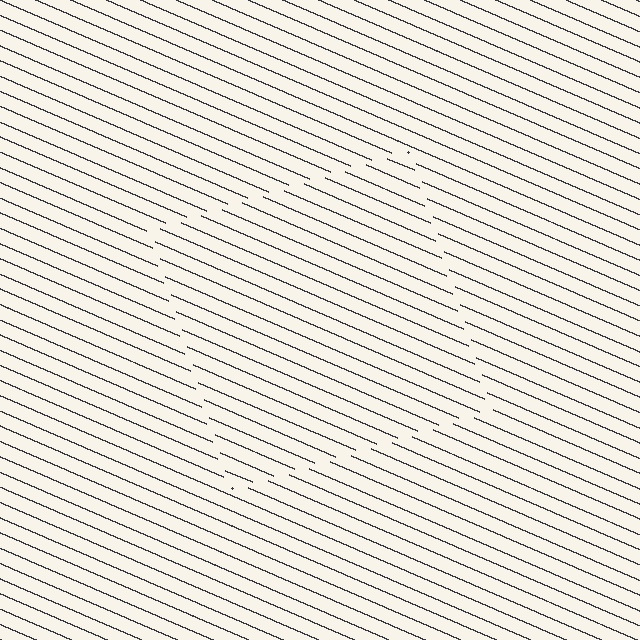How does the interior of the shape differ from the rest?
The interior of the shape contains the same grating, shifted by half a period — the contour is defined by the phase discontinuity where line-ends from the inner and outer gratings abut.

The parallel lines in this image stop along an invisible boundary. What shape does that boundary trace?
An illusory square. The interior of the shape contains the same grating, shifted by half a period — the contour is defined by the phase discontinuity where line-ends from the inner and outer gratings abut.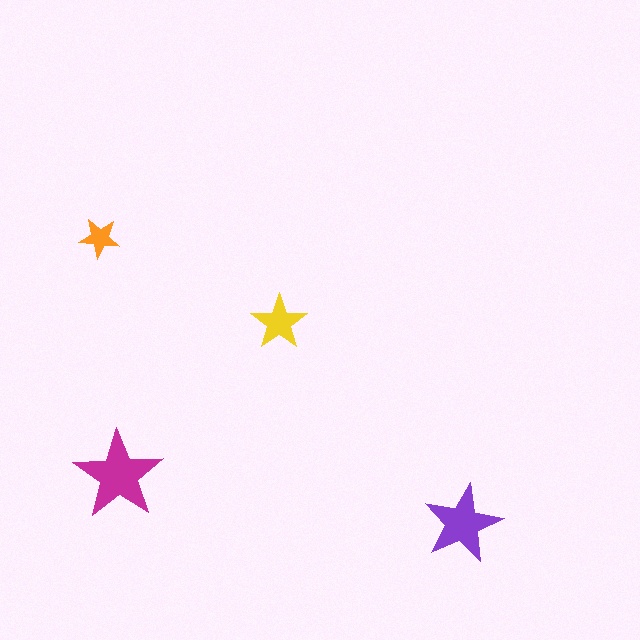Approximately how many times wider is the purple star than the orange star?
About 2 times wider.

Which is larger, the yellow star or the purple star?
The purple one.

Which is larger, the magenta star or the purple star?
The magenta one.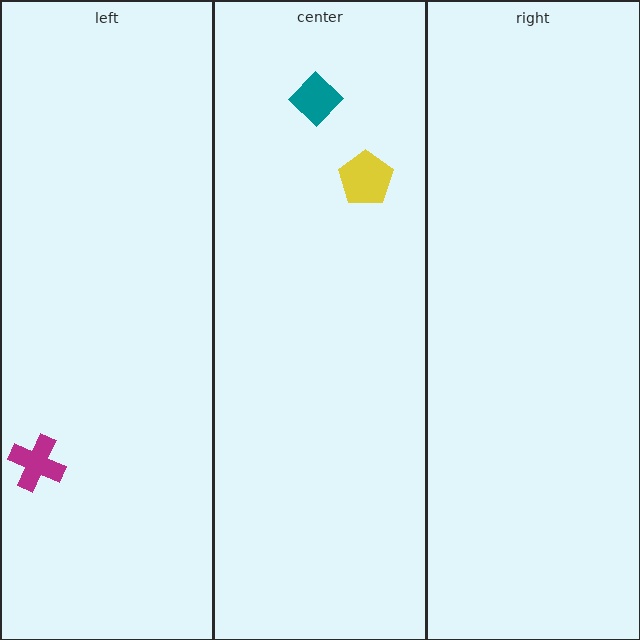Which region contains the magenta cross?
The left region.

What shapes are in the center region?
The teal diamond, the yellow pentagon.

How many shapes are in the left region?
1.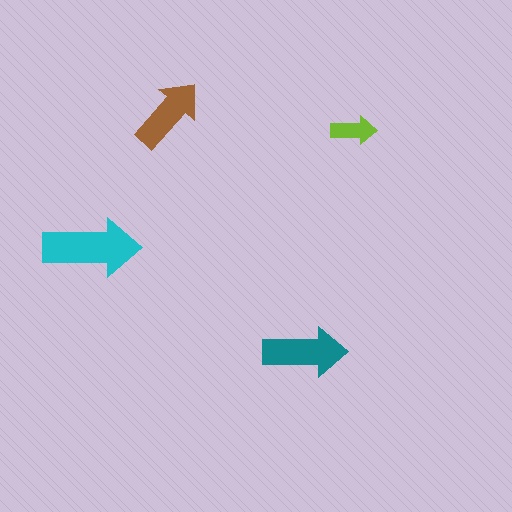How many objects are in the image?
There are 4 objects in the image.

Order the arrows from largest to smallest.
the cyan one, the teal one, the brown one, the lime one.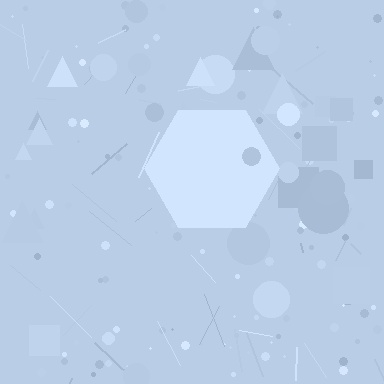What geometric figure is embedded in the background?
A hexagon is embedded in the background.